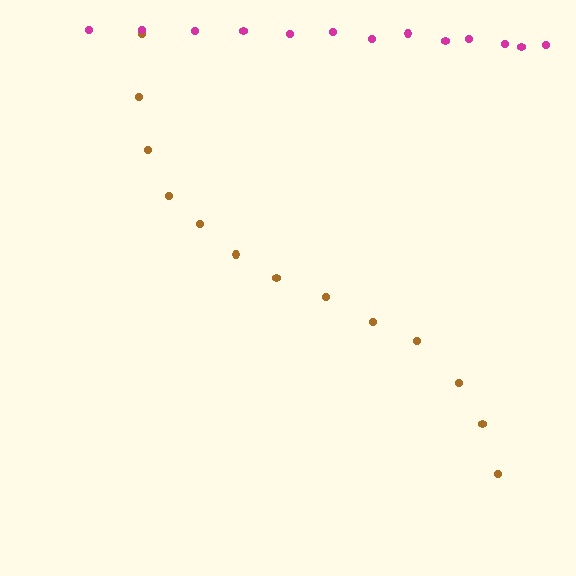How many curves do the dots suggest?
There are 2 distinct paths.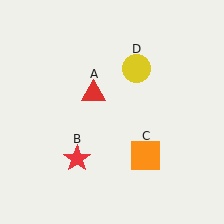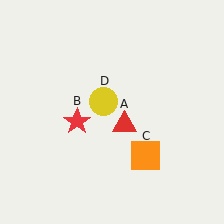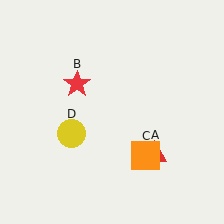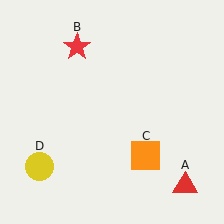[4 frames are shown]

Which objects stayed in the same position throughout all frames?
Orange square (object C) remained stationary.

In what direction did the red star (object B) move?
The red star (object B) moved up.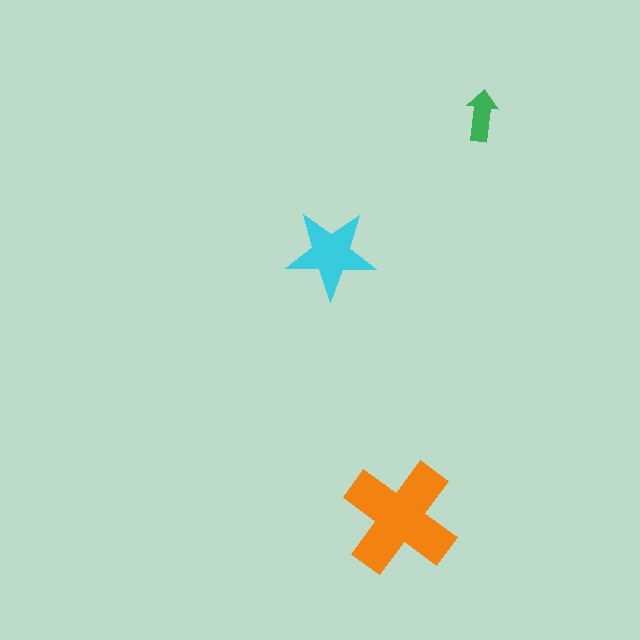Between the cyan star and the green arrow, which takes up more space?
The cyan star.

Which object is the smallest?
The green arrow.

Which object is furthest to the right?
The green arrow is rightmost.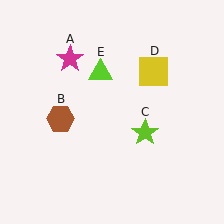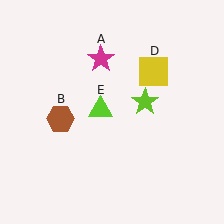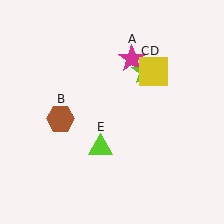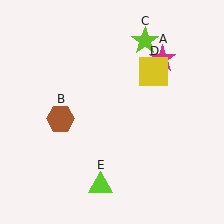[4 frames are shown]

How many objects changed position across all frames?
3 objects changed position: magenta star (object A), lime star (object C), lime triangle (object E).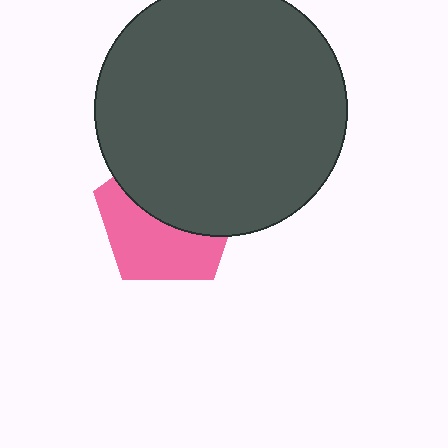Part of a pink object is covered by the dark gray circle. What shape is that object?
It is a pentagon.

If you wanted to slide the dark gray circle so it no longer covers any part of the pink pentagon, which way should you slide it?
Slide it up — that is the most direct way to separate the two shapes.